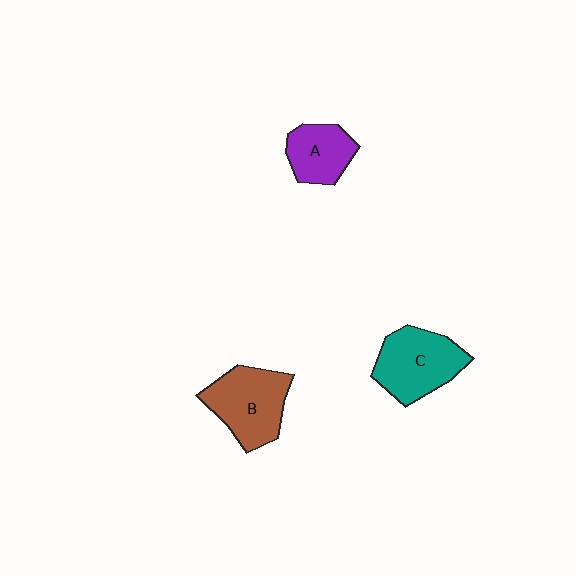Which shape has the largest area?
Shape B (brown).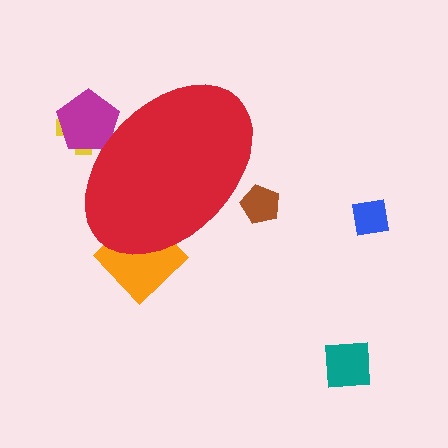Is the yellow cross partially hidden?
Yes, the yellow cross is partially hidden behind the red ellipse.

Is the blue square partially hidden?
No, the blue square is fully visible.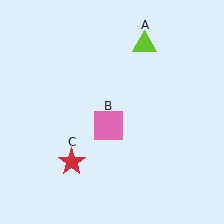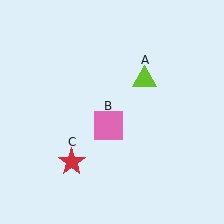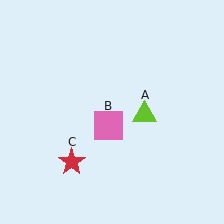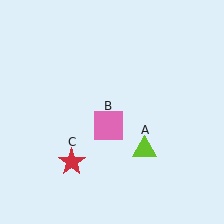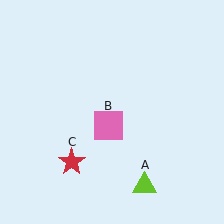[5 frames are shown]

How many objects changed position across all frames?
1 object changed position: lime triangle (object A).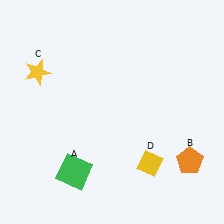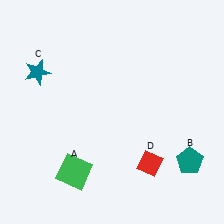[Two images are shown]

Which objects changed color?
B changed from orange to teal. C changed from yellow to teal. D changed from yellow to red.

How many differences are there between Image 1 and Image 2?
There are 3 differences between the two images.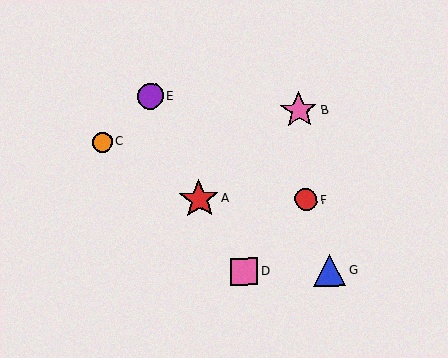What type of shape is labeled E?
Shape E is a purple circle.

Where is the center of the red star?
The center of the red star is at (199, 199).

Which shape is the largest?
The red star (labeled A) is the largest.